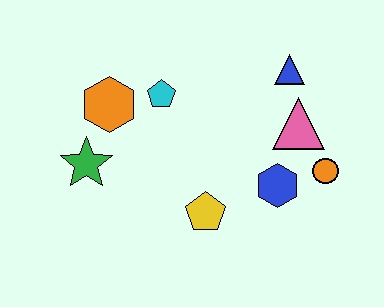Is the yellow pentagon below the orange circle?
Yes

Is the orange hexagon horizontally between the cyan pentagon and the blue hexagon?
No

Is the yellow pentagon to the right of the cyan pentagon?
Yes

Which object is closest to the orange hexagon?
The cyan pentagon is closest to the orange hexagon.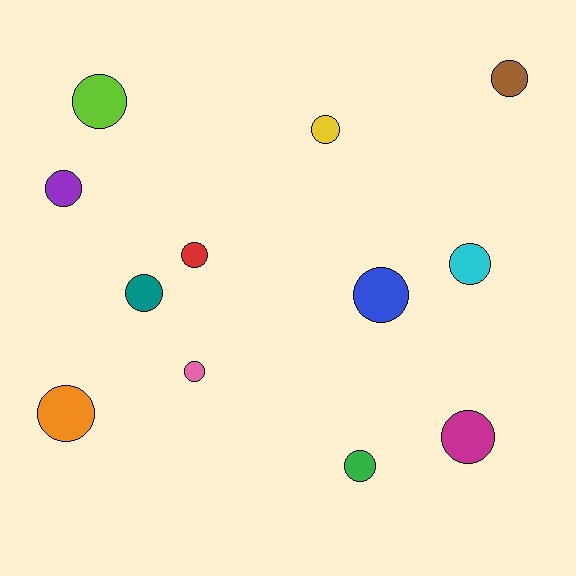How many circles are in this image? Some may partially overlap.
There are 12 circles.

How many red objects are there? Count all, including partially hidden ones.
There is 1 red object.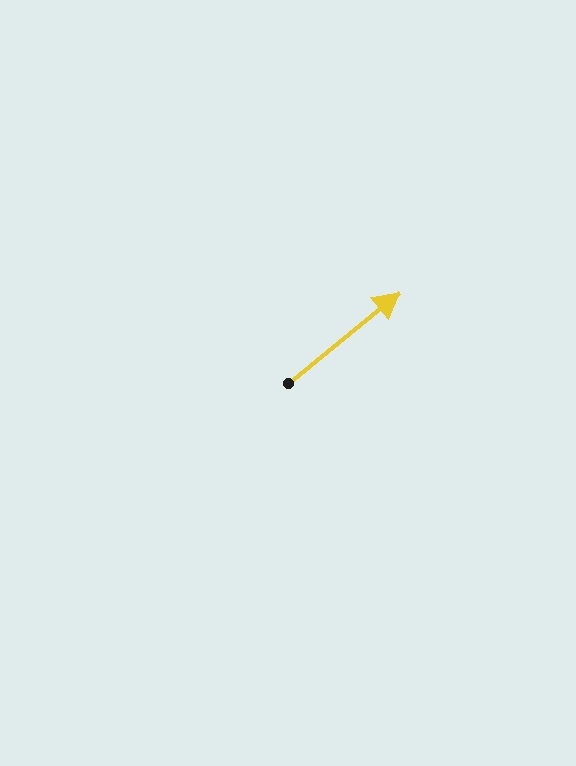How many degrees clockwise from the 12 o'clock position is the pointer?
Approximately 51 degrees.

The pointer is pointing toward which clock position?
Roughly 2 o'clock.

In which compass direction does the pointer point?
Northeast.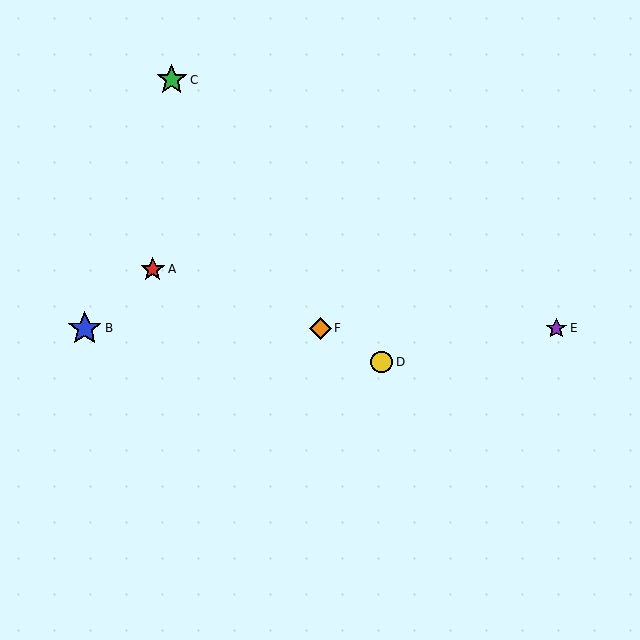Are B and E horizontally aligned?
Yes, both are at y≈328.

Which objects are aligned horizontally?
Objects B, E, F are aligned horizontally.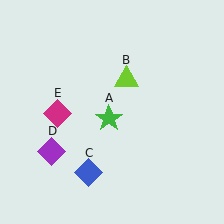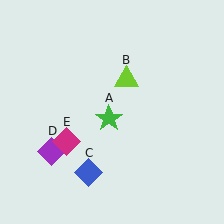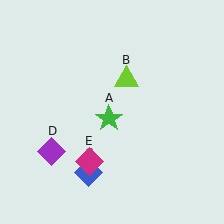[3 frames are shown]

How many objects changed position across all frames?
1 object changed position: magenta diamond (object E).